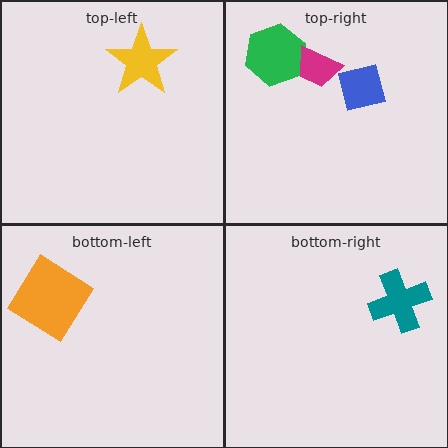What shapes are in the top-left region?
The yellow star.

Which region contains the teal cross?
The bottom-right region.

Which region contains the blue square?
The top-right region.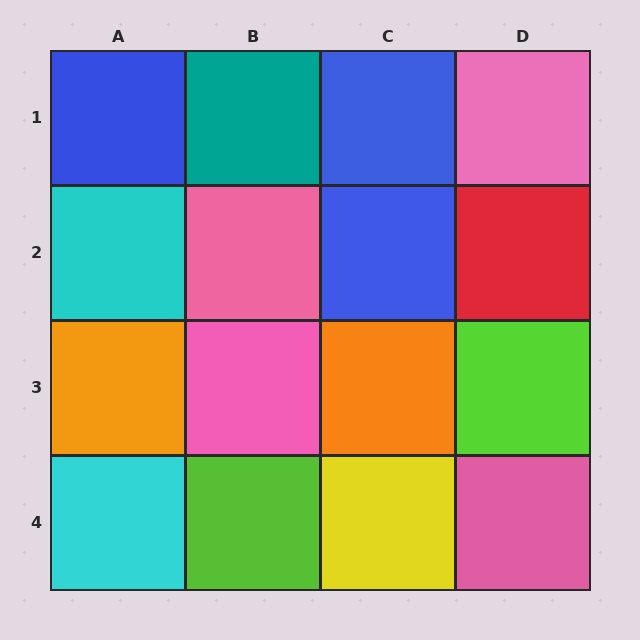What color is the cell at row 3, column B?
Pink.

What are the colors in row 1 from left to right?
Blue, teal, blue, pink.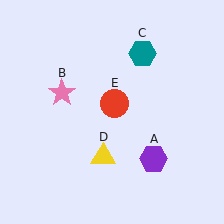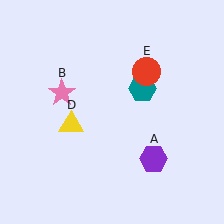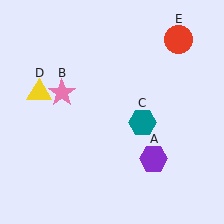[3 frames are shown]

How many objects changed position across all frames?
3 objects changed position: teal hexagon (object C), yellow triangle (object D), red circle (object E).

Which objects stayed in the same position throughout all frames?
Purple hexagon (object A) and pink star (object B) remained stationary.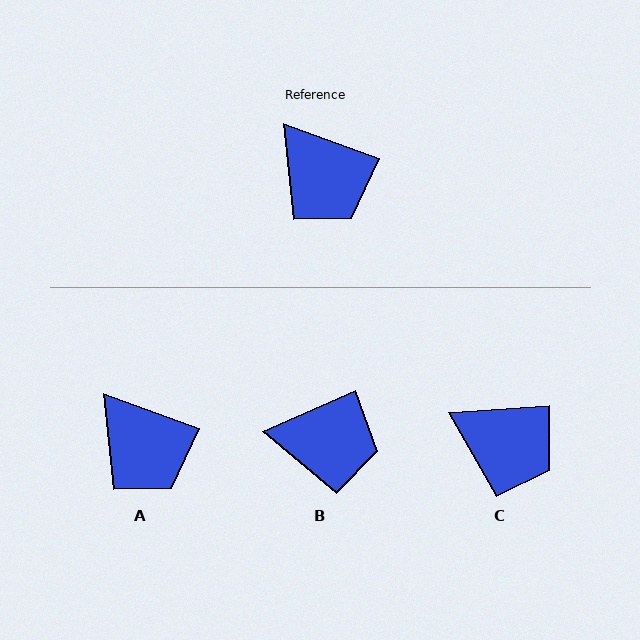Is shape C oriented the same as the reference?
No, it is off by about 24 degrees.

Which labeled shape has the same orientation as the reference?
A.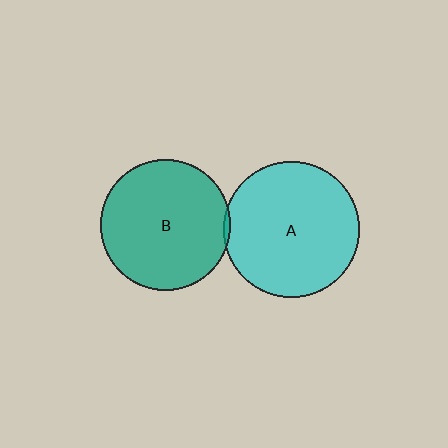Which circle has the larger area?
Circle A (cyan).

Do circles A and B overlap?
Yes.